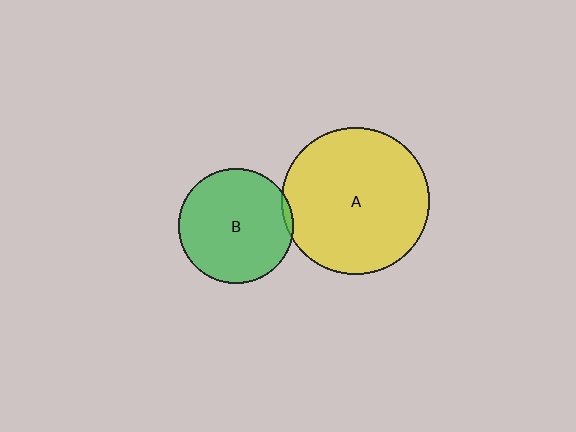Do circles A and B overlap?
Yes.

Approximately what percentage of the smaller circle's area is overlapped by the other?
Approximately 5%.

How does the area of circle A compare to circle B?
Approximately 1.6 times.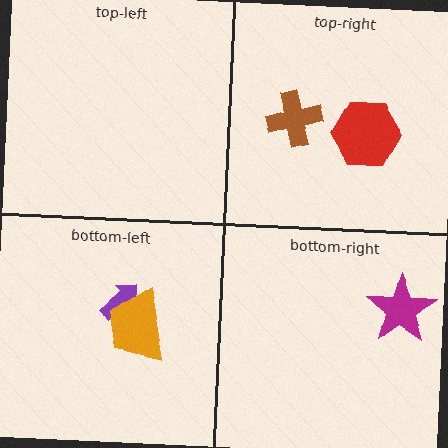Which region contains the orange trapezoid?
The bottom-left region.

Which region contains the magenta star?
The bottom-right region.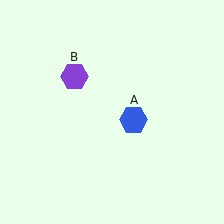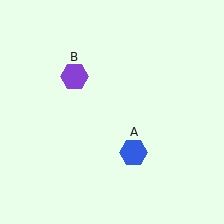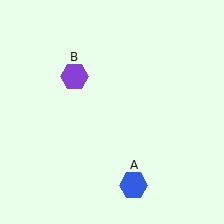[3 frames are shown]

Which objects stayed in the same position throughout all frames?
Purple hexagon (object B) remained stationary.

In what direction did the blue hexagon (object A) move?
The blue hexagon (object A) moved down.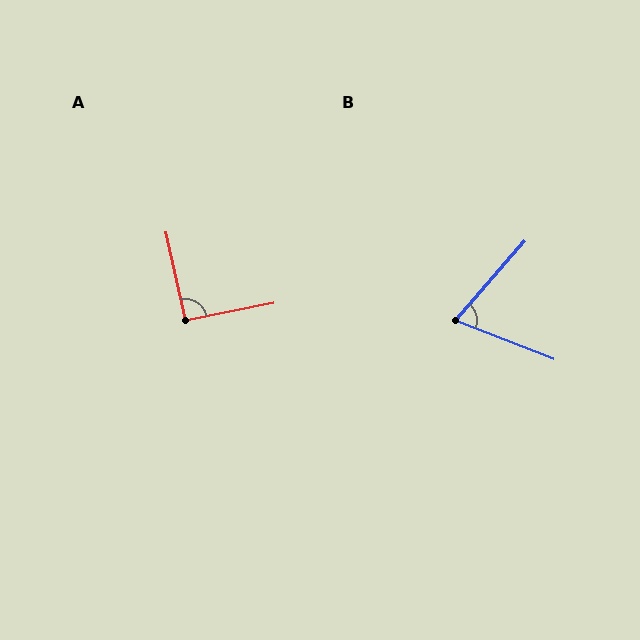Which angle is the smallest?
B, at approximately 70 degrees.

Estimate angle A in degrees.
Approximately 91 degrees.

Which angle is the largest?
A, at approximately 91 degrees.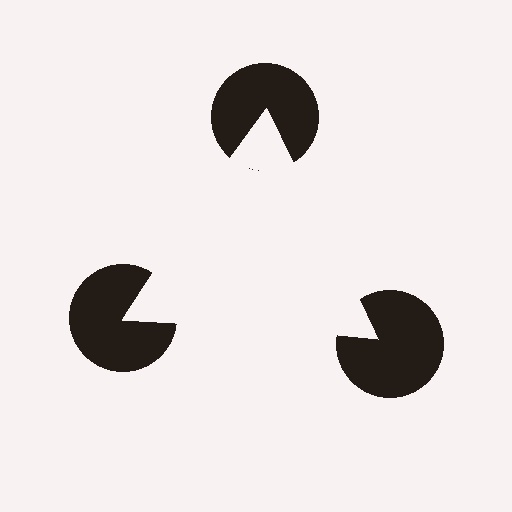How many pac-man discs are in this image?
There are 3 — one at each vertex of the illusory triangle.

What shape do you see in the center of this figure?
An illusory triangle — its edges are inferred from the aligned wedge cuts in the pac-man discs, not physically drawn.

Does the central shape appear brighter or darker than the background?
It typically appears slightly brighter than the background, even though no actual brightness change is drawn.